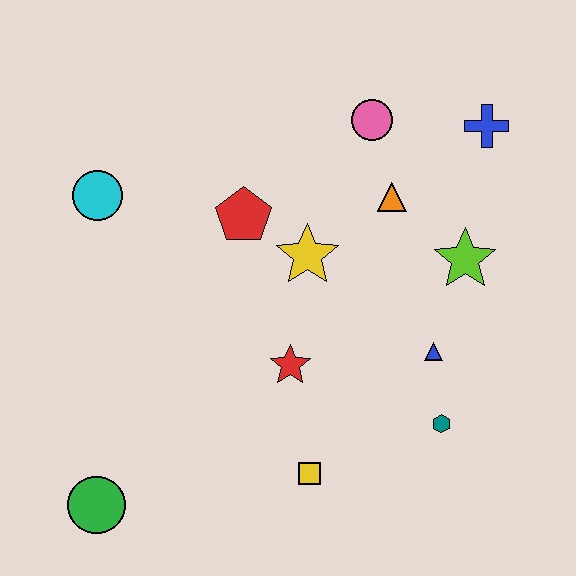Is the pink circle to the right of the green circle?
Yes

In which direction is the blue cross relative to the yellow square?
The blue cross is above the yellow square.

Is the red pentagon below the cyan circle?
Yes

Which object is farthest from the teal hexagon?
The cyan circle is farthest from the teal hexagon.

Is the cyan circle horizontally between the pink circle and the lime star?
No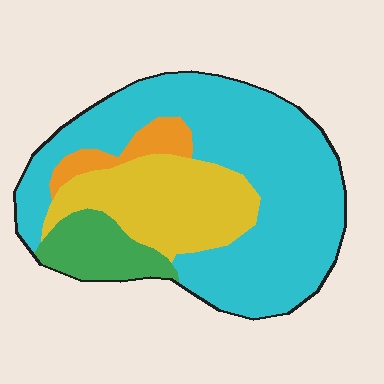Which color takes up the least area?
Orange, at roughly 5%.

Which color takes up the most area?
Cyan, at roughly 60%.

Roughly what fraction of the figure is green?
Green takes up less than a sixth of the figure.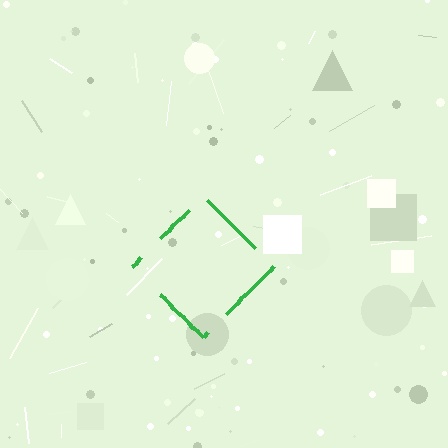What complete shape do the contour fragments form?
The contour fragments form a diamond.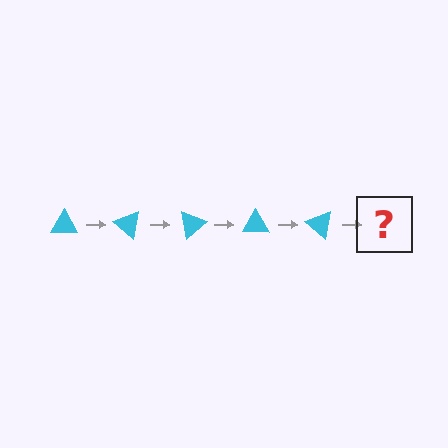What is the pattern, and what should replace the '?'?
The pattern is that the triangle rotates 40 degrees each step. The '?' should be a cyan triangle rotated 200 degrees.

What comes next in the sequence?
The next element should be a cyan triangle rotated 200 degrees.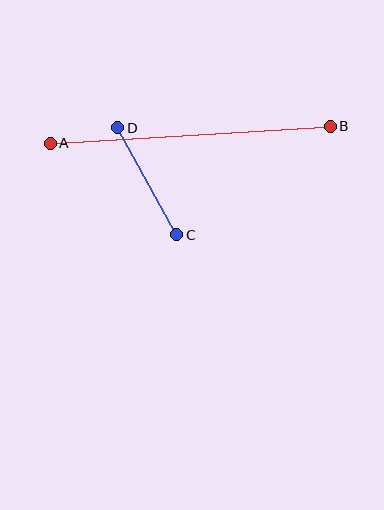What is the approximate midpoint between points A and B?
The midpoint is at approximately (190, 135) pixels.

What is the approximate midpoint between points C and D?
The midpoint is at approximately (147, 181) pixels.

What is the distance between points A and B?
The distance is approximately 280 pixels.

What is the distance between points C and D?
The distance is approximately 122 pixels.